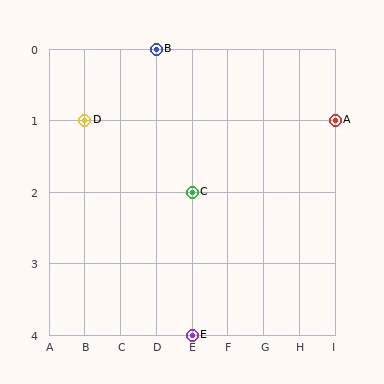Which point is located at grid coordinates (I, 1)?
Point A is at (I, 1).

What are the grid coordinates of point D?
Point D is at grid coordinates (B, 1).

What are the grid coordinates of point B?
Point B is at grid coordinates (D, 0).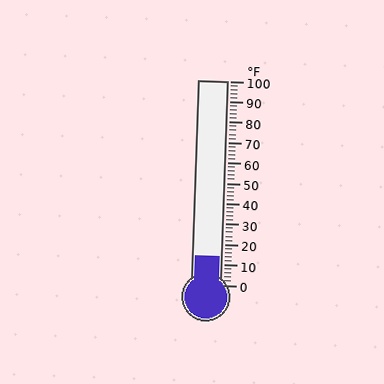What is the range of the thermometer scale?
The thermometer scale ranges from 0°F to 100°F.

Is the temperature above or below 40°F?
The temperature is below 40°F.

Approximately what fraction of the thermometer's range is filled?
The thermometer is filled to approximately 15% of its range.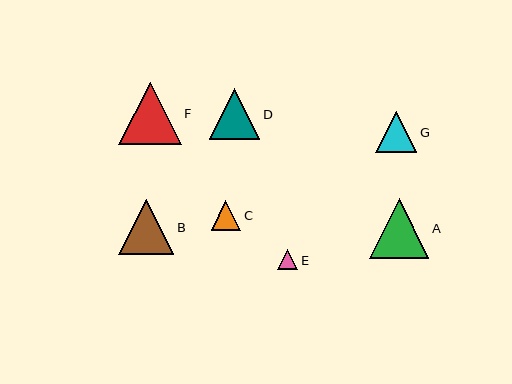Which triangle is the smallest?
Triangle E is the smallest with a size of approximately 20 pixels.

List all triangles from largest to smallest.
From largest to smallest: F, A, B, D, G, C, E.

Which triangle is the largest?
Triangle F is the largest with a size of approximately 63 pixels.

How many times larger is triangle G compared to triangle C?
Triangle G is approximately 1.4 times the size of triangle C.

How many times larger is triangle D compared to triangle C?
Triangle D is approximately 1.7 times the size of triangle C.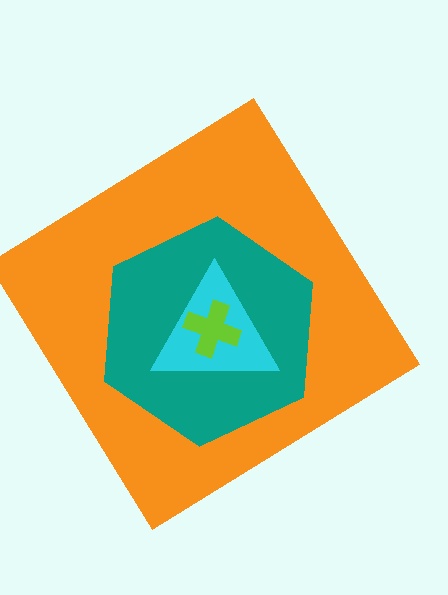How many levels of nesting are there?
4.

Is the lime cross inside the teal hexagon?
Yes.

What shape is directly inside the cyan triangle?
The lime cross.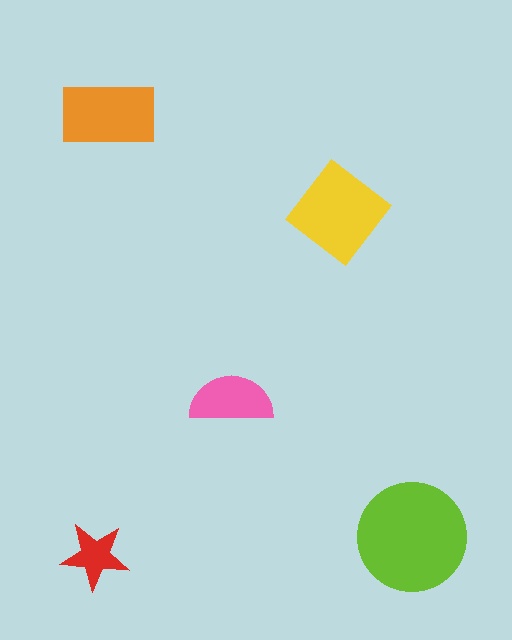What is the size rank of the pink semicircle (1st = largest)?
4th.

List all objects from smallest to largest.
The red star, the pink semicircle, the orange rectangle, the yellow diamond, the lime circle.